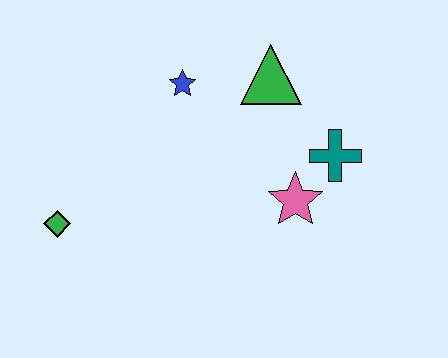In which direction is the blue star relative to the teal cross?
The blue star is to the left of the teal cross.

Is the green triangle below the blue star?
No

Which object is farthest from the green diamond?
The teal cross is farthest from the green diamond.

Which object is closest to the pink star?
The teal cross is closest to the pink star.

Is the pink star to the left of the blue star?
No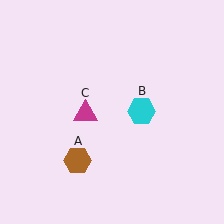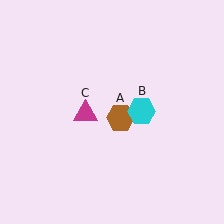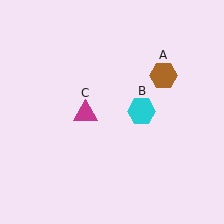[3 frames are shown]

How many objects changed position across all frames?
1 object changed position: brown hexagon (object A).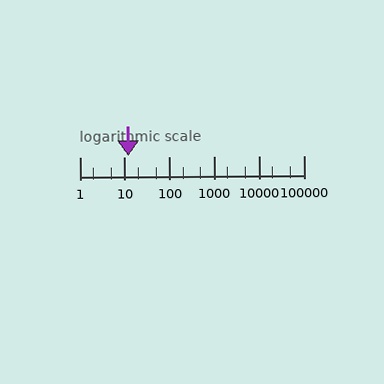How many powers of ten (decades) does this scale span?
The scale spans 5 decades, from 1 to 100000.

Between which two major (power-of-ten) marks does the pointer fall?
The pointer is between 10 and 100.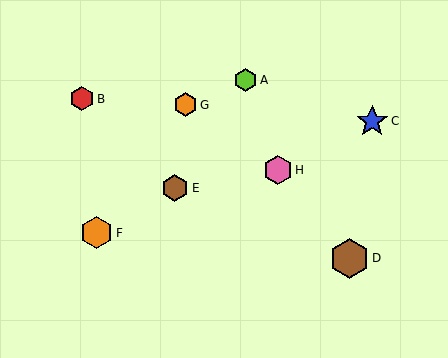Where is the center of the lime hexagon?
The center of the lime hexagon is at (245, 80).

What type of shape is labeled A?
Shape A is a lime hexagon.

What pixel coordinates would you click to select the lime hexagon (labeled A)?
Click at (245, 80) to select the lime hexagon A.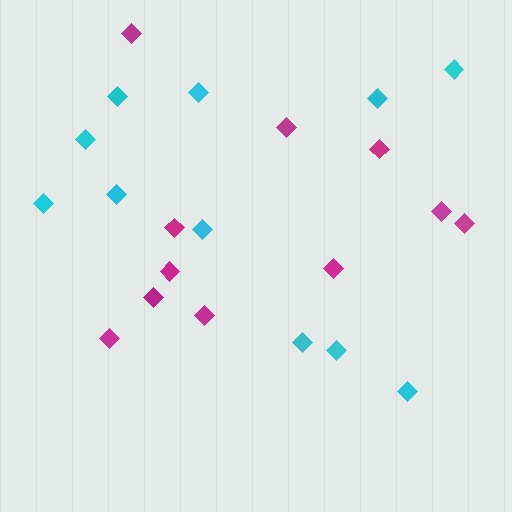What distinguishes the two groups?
There are 2 groups: one group of magenta diamonds (11) and one group of cyan diamonds (11).